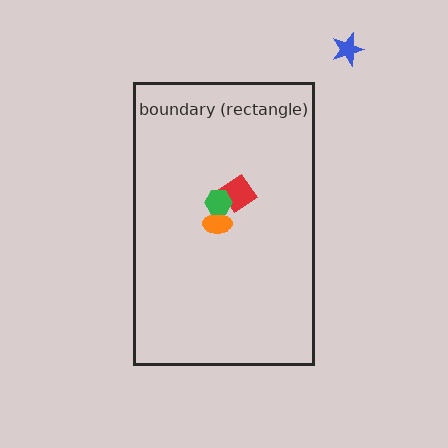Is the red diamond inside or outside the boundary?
Inside.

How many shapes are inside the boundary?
3 inside, 1 outside.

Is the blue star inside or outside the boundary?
Outside.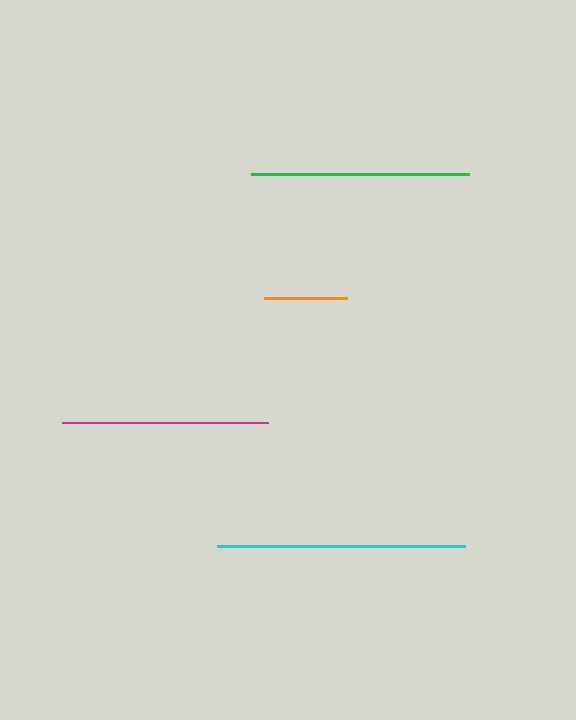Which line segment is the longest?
The cyan line is the longest at approximately 248 pixels.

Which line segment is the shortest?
The orange line is the shortest at approximately 83 pixels.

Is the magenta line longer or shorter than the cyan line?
The cyan line is longer than the magenta line.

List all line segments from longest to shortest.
From longest to shortest: cyan, green, magenta, orange.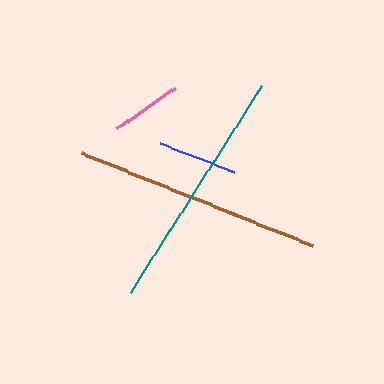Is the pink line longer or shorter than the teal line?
The teal line is longer than the pink line.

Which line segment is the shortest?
The pink line is the shortest at approximately 72 pixels.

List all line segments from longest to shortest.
From longest to shortest: brown, teal, blue, pink.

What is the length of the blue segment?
The blue segment is approximately 79 pixels long.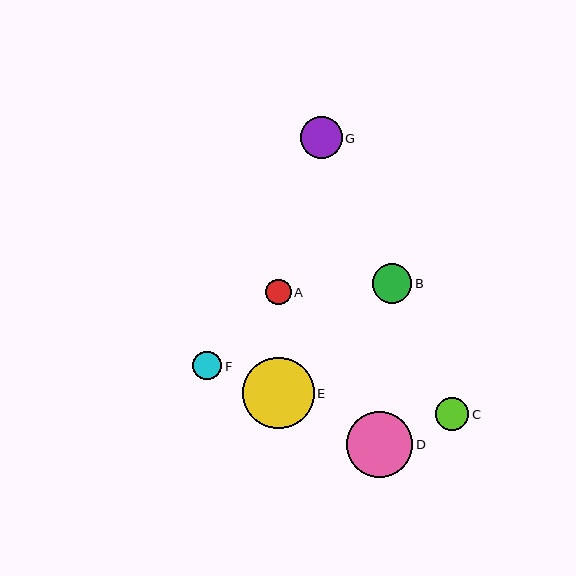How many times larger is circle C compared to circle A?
Circle C is approximately 1.3 times the size of circle A.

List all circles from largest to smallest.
From largest to smallest: E, D, G, B, C, F, A.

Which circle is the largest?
Circle E is the largest with a size of approximately 72 pixels.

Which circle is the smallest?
Circle A is the smallest with a size of approximately 25 pixels.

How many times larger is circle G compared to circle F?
Circle G is approximately 1.5 times the size of circle F.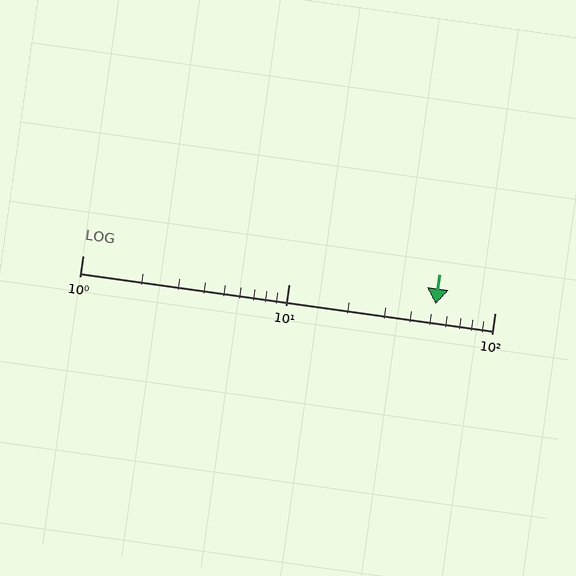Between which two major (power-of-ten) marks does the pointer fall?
The pointer is between 10 and 100.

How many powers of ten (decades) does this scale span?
The scale spans 2 decades, from 1 to 100.